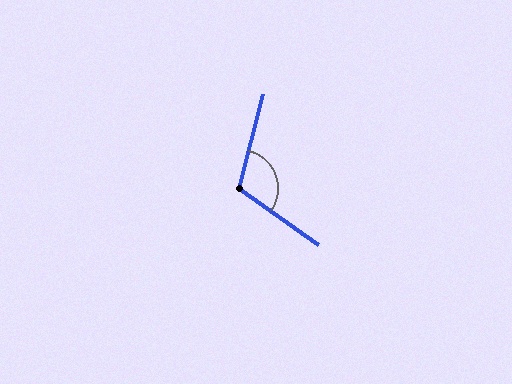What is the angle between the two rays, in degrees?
Approximately 111 degrees.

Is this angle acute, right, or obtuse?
It is obtuse.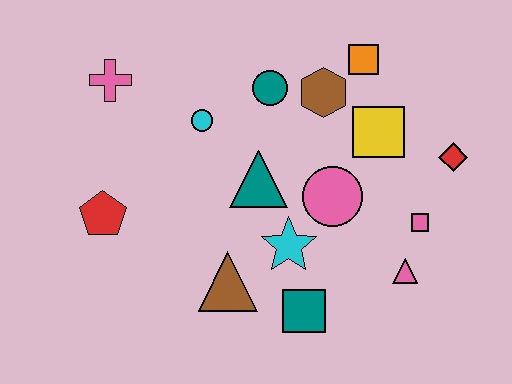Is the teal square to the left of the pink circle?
Yes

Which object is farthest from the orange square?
The red pentagon is farthest from the orange square.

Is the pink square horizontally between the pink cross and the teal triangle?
No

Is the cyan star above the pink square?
No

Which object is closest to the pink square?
The pink triangle is closest to the pink square.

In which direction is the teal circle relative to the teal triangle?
The teal circle is above the teal triangle.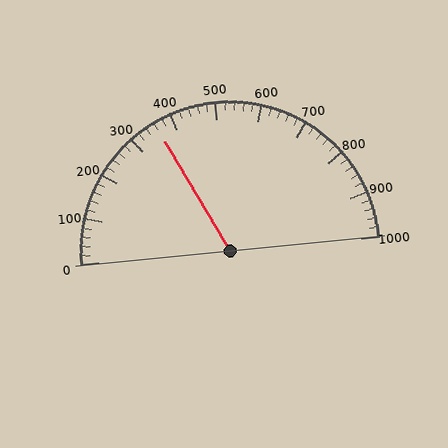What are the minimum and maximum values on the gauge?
The gauge ranges from 0 to 1000.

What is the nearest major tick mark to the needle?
The nearest major tick mark is 400.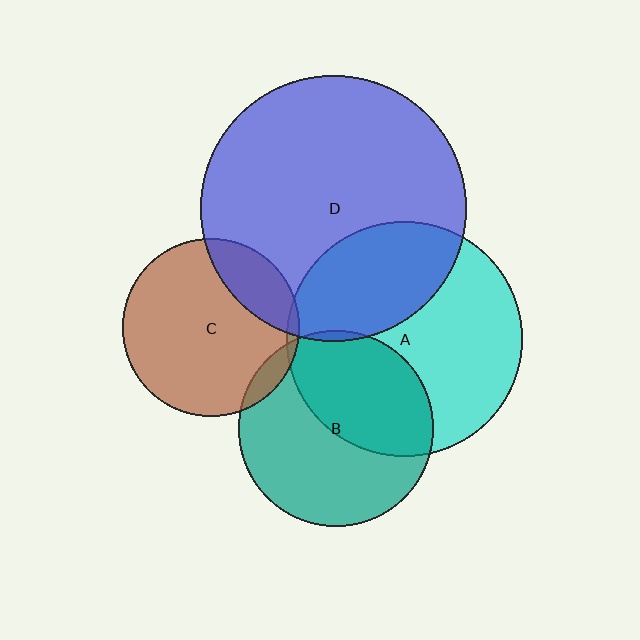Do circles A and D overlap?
Yes.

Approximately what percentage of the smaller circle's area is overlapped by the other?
Approximately 35%.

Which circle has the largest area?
Circle D (blue).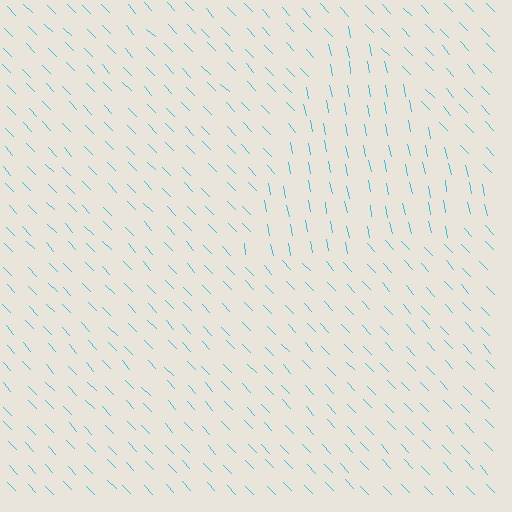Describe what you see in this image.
The image is filled with small cyan line segments. A triangle region in the image has lines oriented differently from the surrounding lines, creating a visible texture boundary.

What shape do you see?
I see a triangle.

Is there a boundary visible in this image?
Yes, there is a texture boundary formed by a change in line orientation.